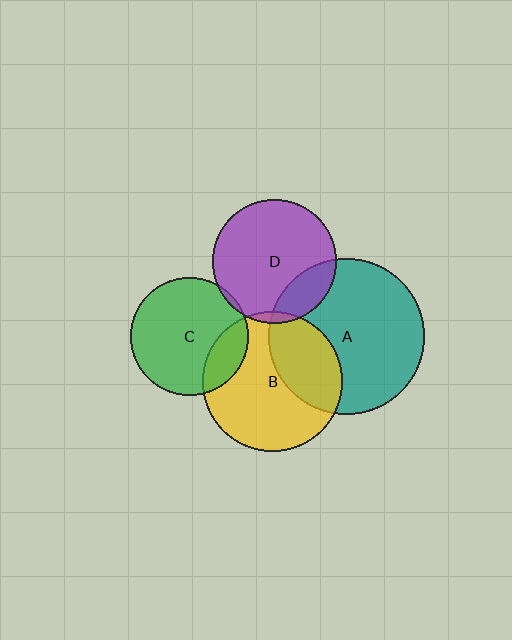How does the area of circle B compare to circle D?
Approximately 1.3 times.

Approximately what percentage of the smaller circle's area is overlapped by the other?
Approximately 5%.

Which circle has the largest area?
Circle A (teal).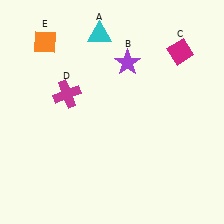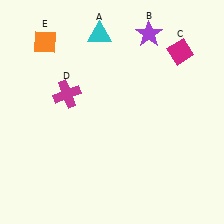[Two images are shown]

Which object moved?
The purple star (B) moved up.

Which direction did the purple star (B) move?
The purple star (B) moved up.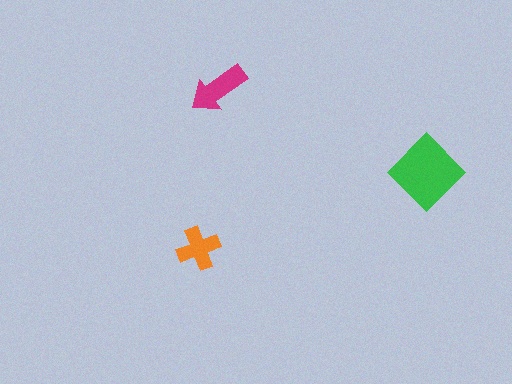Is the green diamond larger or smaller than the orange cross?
Larger.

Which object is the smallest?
The orange cross.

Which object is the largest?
The green diamond.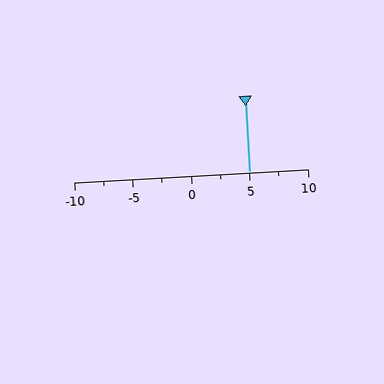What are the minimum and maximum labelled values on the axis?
The axis runs from -10 to 10.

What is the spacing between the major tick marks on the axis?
The major ticks are spaced 5 apart.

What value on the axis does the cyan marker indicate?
The marker indicates approximately 5.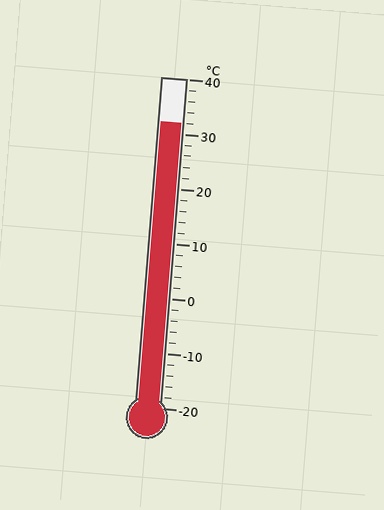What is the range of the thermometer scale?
The thermometer scale ranges from -20°C to 40°C.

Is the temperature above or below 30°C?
The temperature is above 30°C.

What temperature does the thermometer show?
The thermometer shows approximately 32°C.